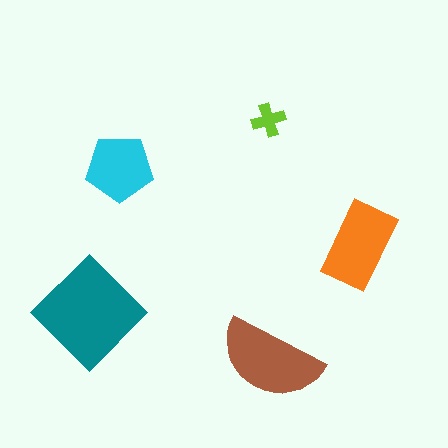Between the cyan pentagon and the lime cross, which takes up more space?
The cyan pentagon.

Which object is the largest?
The teal diamond.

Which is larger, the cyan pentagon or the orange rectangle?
The orange rectangle.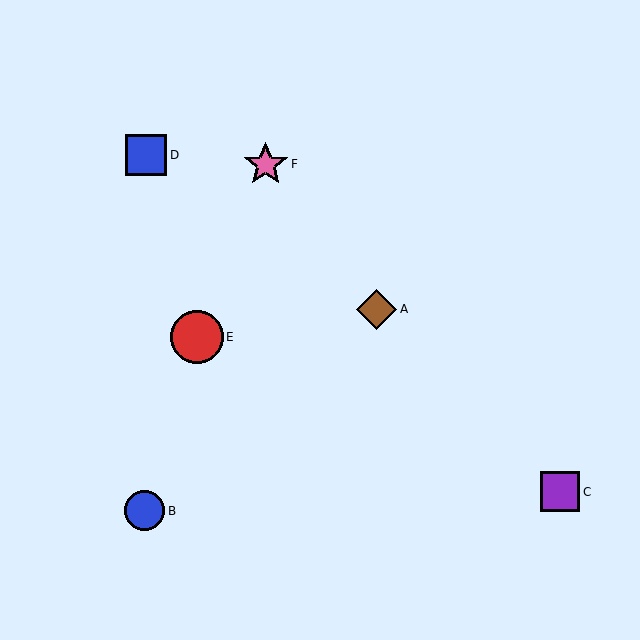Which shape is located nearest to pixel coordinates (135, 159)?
The blue square (labeled D) at (146, 155) is nearest to that location.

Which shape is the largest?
The red circle (labeled E) is the largest.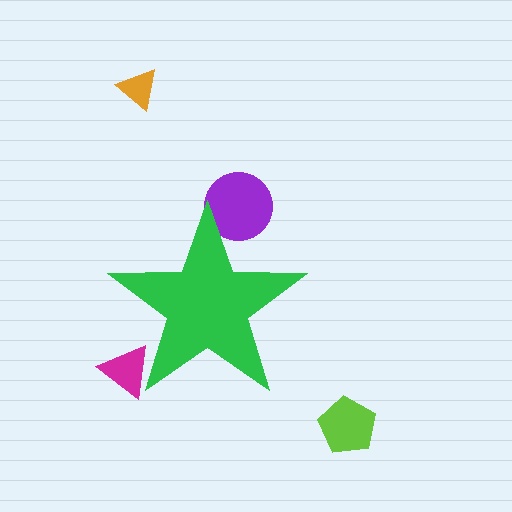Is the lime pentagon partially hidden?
No, the lime pentagon is fully visible.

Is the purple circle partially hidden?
Yes, the purple circle is partially hidden behind the green star.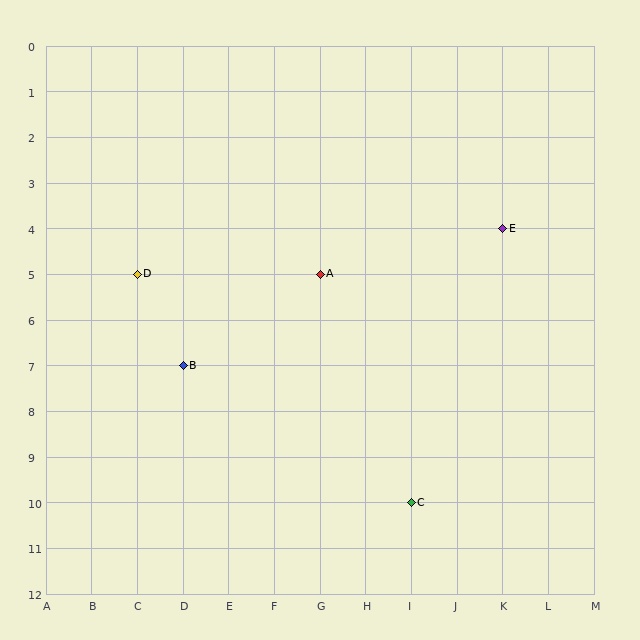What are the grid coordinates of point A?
Point A is at grid coordinates (G, 5).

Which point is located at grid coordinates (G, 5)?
Point A is at (G, 5).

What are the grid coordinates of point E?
Point E is at grid coordinates (K, 4).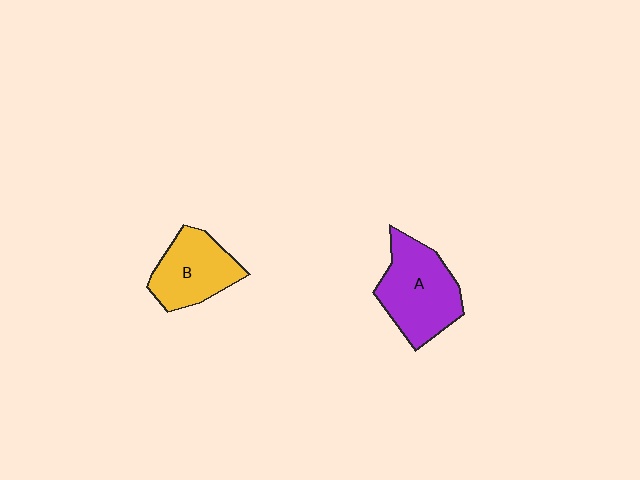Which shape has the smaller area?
Shape B (yellow).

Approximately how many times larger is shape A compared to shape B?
Approximately 1.3 times.